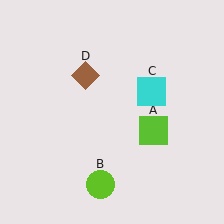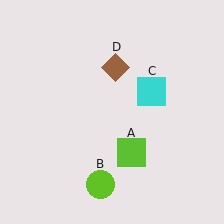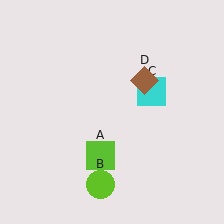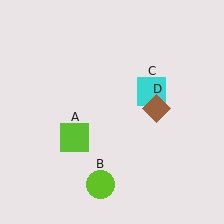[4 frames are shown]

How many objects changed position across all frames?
2 objects changed position: lime square (object A), brown diamond (object D).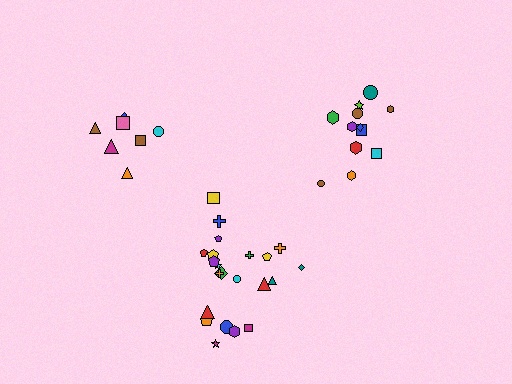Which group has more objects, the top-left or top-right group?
The top-right group.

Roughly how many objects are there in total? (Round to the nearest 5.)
Roughly 40 objects in total.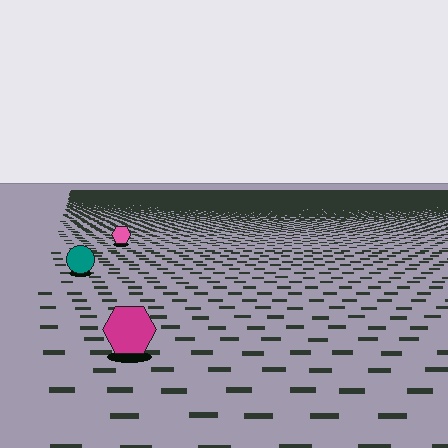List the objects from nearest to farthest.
From nearest to farthest: the magenta hexagon, the teal circle, the pink hexagon.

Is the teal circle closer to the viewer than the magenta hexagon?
No. The magenta hexagon is closer — you can tell from the texture gradient: the ground texture is coarser near it.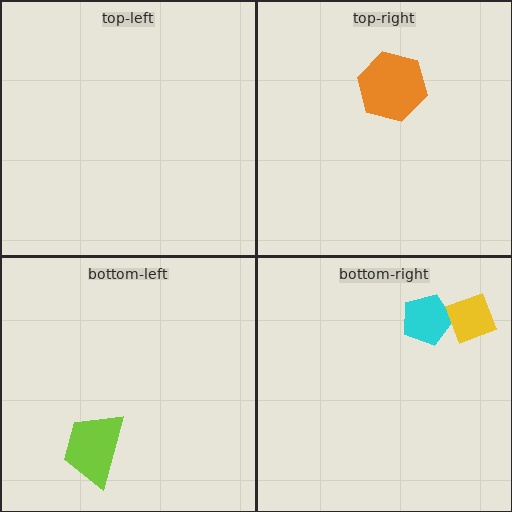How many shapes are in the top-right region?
1.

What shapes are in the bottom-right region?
The cyan pentagon, the yellow diamond.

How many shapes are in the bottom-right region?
2.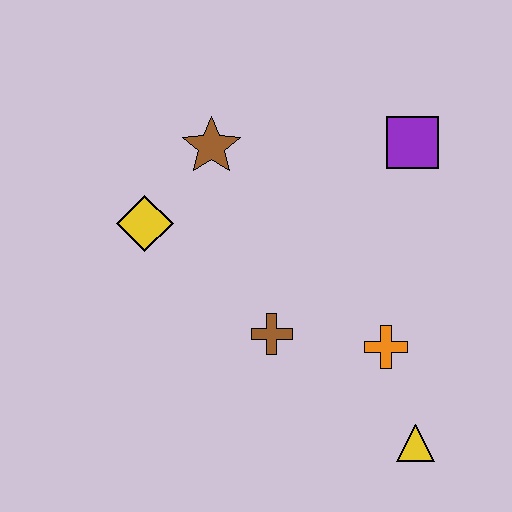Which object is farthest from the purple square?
The yellow triangle is farthest from the purple square.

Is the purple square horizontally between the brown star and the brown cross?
No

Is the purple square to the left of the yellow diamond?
No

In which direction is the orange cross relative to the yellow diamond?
The orange cross is to the right of the yellow diamond.